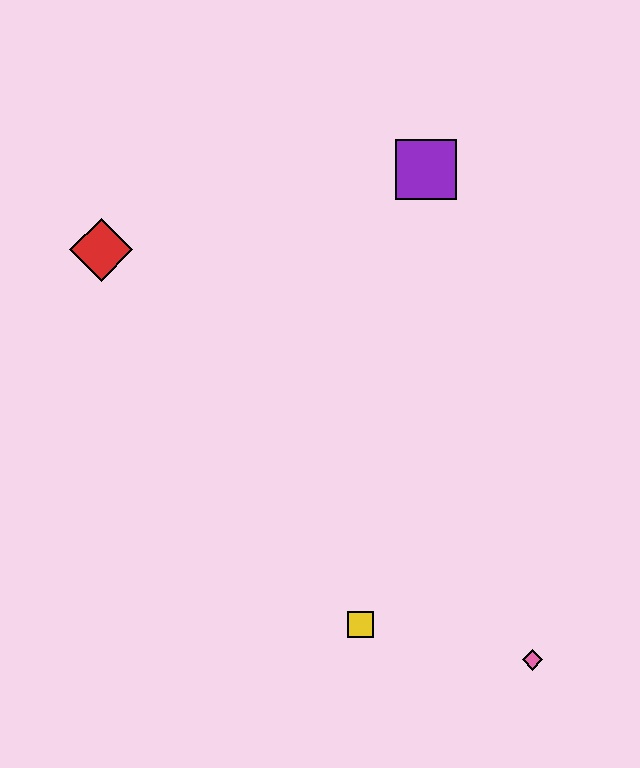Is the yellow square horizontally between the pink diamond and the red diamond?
Yes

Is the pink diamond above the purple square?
No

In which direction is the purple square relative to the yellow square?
The purple square is above the yellow square.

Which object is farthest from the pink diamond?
The red diamond is farthest from the pink diamond.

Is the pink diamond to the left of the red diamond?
No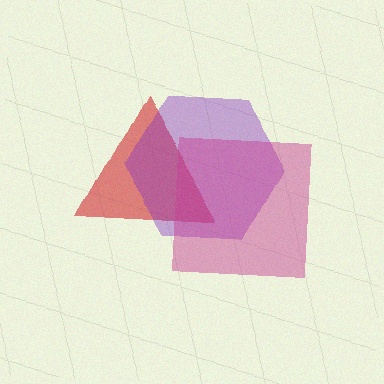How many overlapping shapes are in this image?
There are 3 overlapping shapes in the image.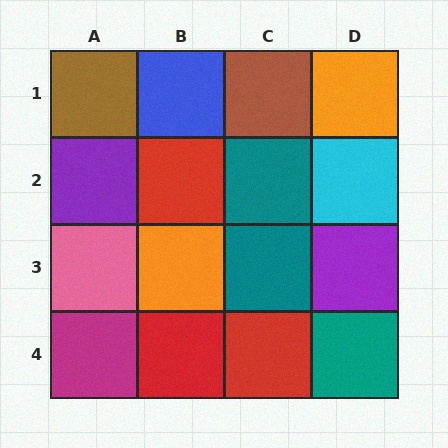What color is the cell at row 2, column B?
Red.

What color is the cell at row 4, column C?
Red.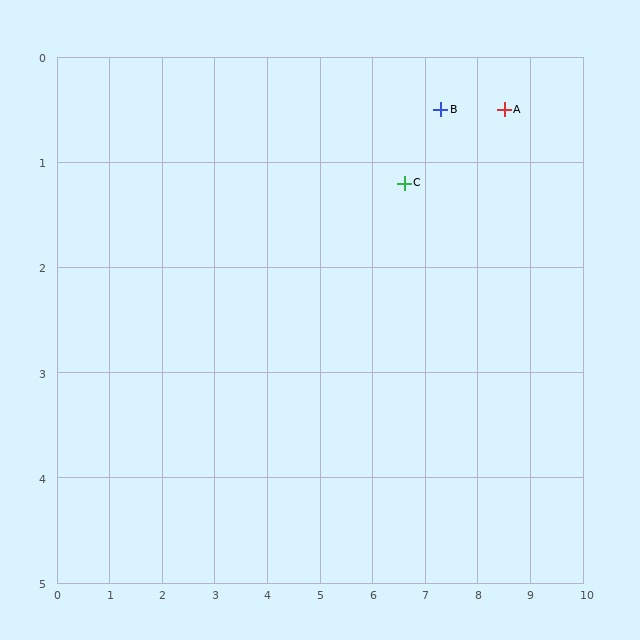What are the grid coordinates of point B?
Point B is at approximately (7.3, 0.5).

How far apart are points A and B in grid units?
Points A and B are about 1.2 grid units apart.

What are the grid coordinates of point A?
Point A is at approximately (8.5, 0.5).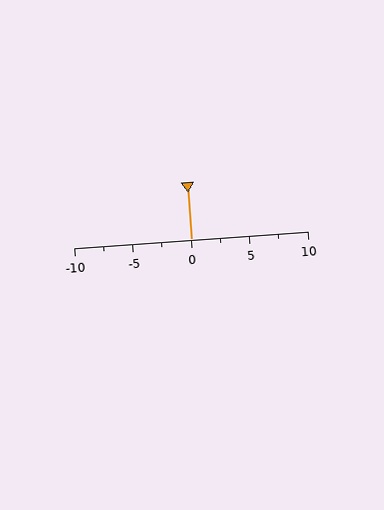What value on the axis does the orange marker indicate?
The marker indicates approximately 0.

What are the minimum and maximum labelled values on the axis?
The axis runs from -10 to 10.